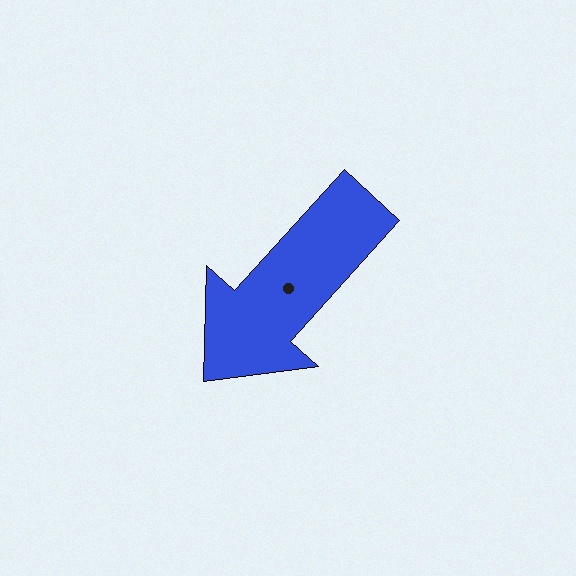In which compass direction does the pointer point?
Southwest.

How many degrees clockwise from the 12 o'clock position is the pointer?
Approximately 222 degrees.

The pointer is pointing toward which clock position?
Roughly 7 o'clock.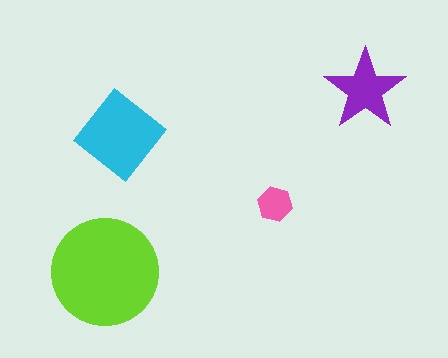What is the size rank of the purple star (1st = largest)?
3rd.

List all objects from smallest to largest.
The pink hexagon, the purple star, the cyan diamond, the lime circle.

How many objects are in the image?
There are 4 objects in the image.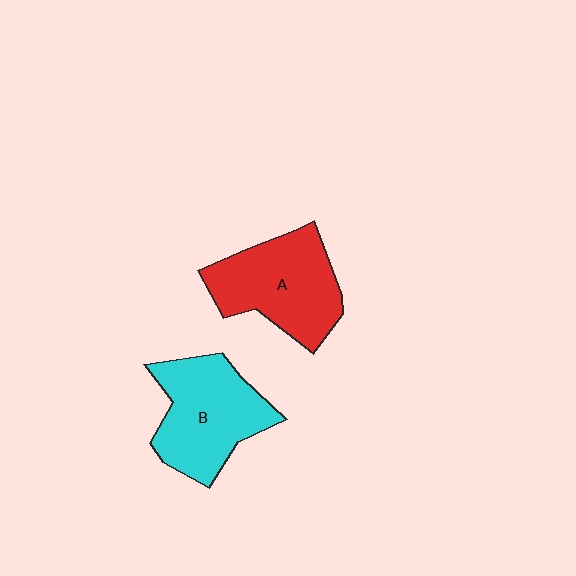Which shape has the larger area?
Shape A (red).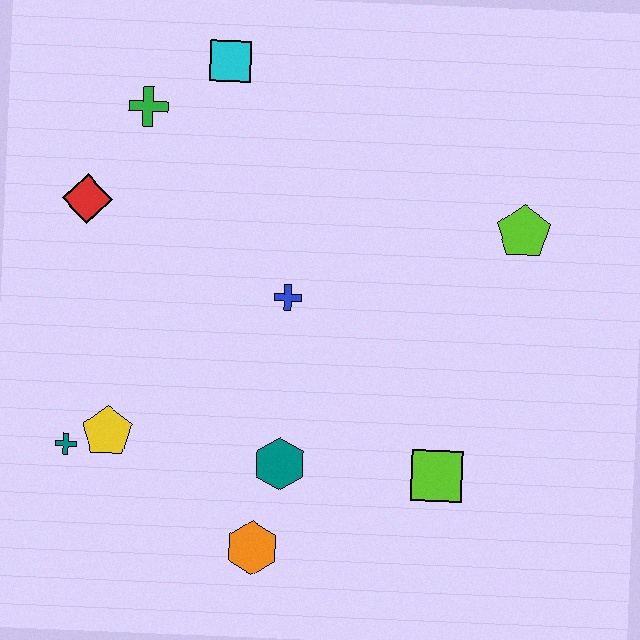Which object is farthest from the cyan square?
The orange hexagon is farthest from the cyan square.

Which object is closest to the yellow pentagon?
The teal cross is closest to the yellow pentagon.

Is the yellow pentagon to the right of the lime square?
No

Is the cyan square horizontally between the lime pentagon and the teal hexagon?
No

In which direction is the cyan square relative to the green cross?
The cyan square is to the right of the green cross.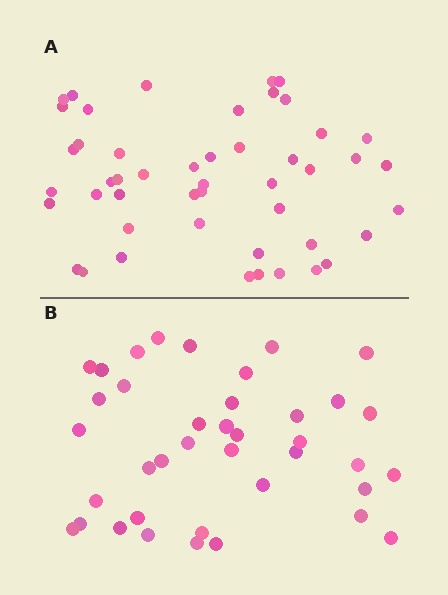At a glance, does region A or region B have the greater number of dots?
Region A (the top region) has more dots.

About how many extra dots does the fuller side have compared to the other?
Region A has roughly 8 or so more dots than region B.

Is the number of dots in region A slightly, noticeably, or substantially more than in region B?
Region A has only slightly more — the two regions are fairly close. The ratio is roughly 1.2 to 1.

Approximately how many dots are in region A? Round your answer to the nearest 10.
About 50 dots. (The exact count is 48, which rounds to 50.)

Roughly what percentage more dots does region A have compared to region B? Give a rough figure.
About 25% more.